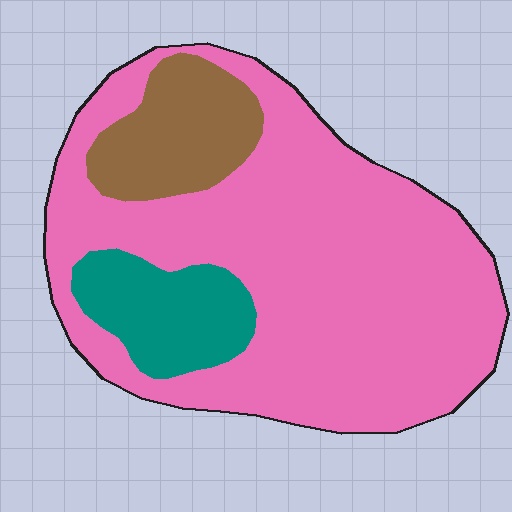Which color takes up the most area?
Pink, at roughly 75%.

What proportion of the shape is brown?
Brown takes up about one eighth (1/8) of the shape.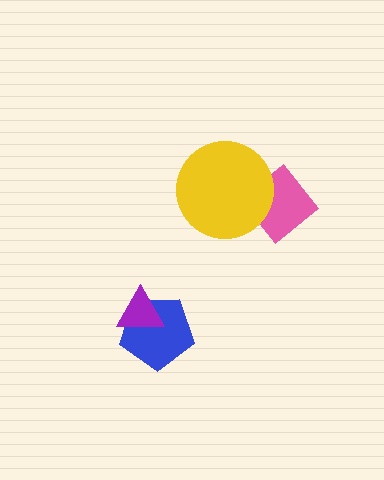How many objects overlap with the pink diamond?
1 object overlaps with the pink diamond.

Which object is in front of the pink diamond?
The yellow circle is in front of the pink diamond.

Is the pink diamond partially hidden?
Yes, it is partially covered by another shape.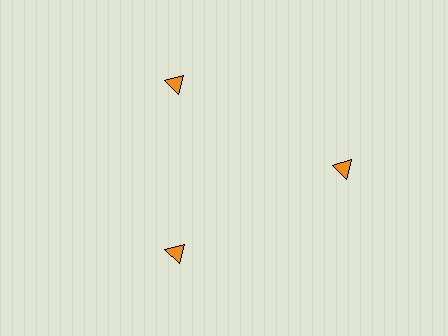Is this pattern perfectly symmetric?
No. The 3 orange triangles are arranged in a ring, but one element near the 3 o'clock position is pushed outward from the center, breaking the 3-fold rotational symmetry.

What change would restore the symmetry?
The symmetry would be restored by moving it inward, back onto the ring so that all 3 triangles sit at equal angles and equal distance from the center.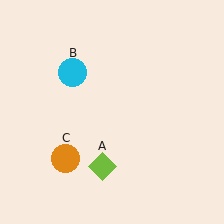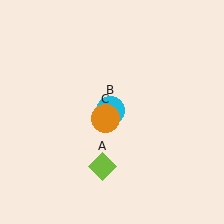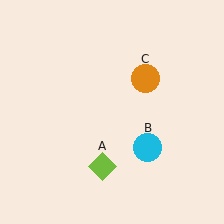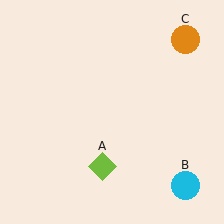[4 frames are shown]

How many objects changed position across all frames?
2 objects changed position: cyan circle (object B), orange circle (object C).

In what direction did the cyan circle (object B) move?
The cyan circle (object B) moved down and to the right.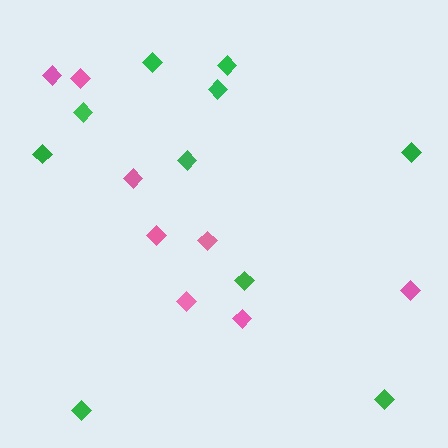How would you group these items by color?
There are 2 groups: one group of green diamonds (10) and one group of pink diamonds (8).